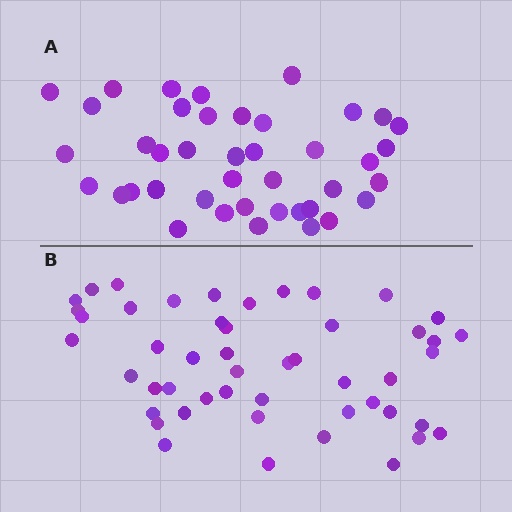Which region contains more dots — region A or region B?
Region B (the bottom region) has more dots.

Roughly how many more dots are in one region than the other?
Region B has roughly 8 or so more dots than region A.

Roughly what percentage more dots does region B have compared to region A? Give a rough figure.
About 20% more.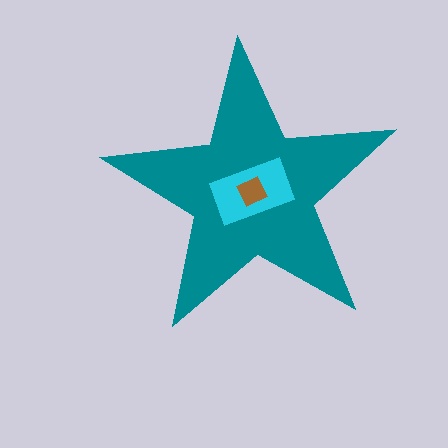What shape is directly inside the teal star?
The cyan rectangle.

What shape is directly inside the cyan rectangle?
The brown square.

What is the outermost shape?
The teal star.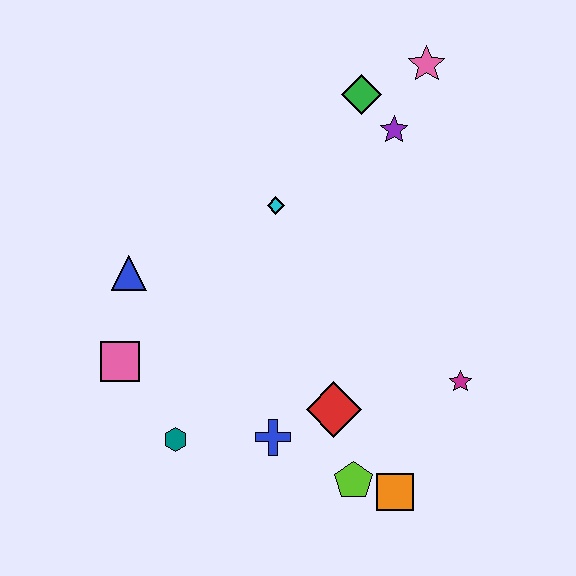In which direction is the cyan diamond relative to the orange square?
The cyan diamond is above the orange square.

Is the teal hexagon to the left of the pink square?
No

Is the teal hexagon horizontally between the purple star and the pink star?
No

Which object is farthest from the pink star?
The teal hexagon is farthest from the pink star.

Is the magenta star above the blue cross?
Yes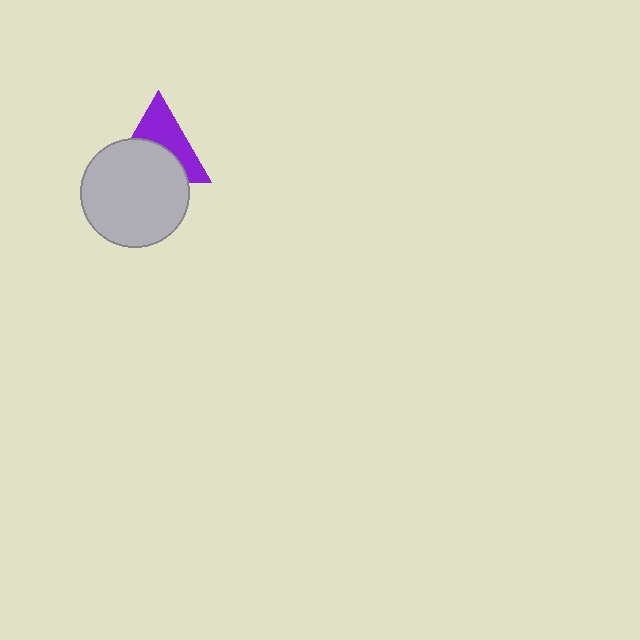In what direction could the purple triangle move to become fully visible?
The purple triangle could move up. That would shift it out from behind the light gray circle entirely.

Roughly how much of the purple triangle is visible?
About half of it is visible (roughly 48%).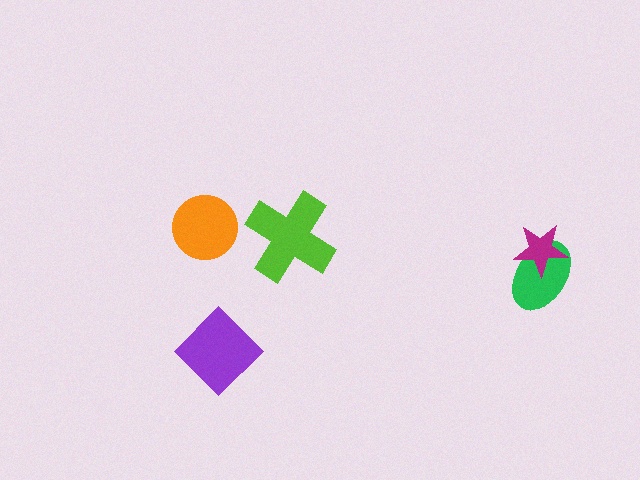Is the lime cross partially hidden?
No, no other shape covers it.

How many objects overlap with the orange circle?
0 objects overlap with the orange circle.